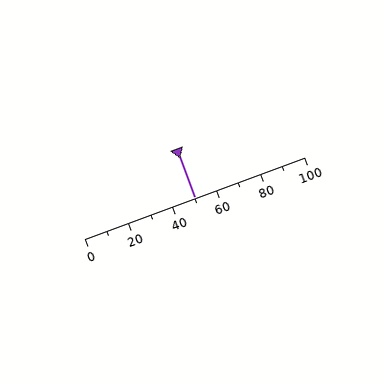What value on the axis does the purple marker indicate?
The marker indicates approximately 50.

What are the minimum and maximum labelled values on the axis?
The axis runs from 0 to 100.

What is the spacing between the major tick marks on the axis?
The major ticks are spaced 20 apart.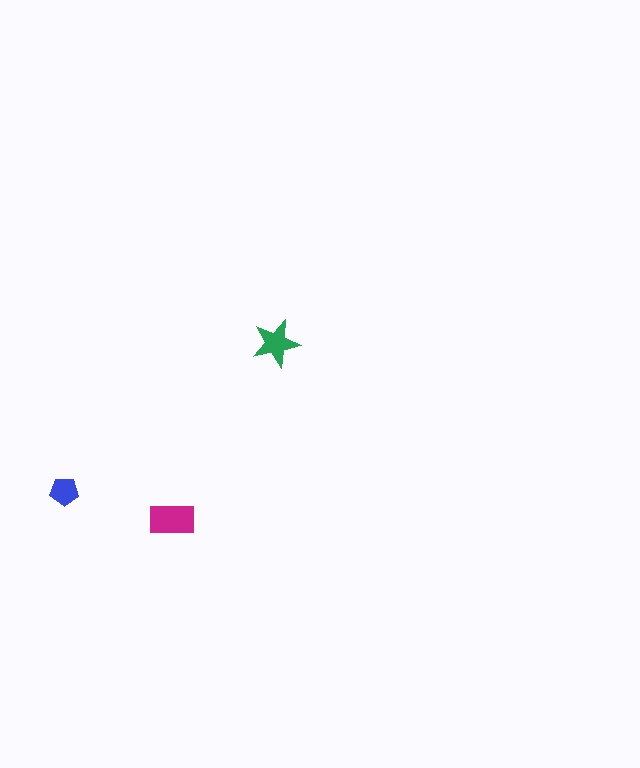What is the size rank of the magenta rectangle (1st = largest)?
1st.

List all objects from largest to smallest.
The magenta rectangle, the green star, the blue pentagon.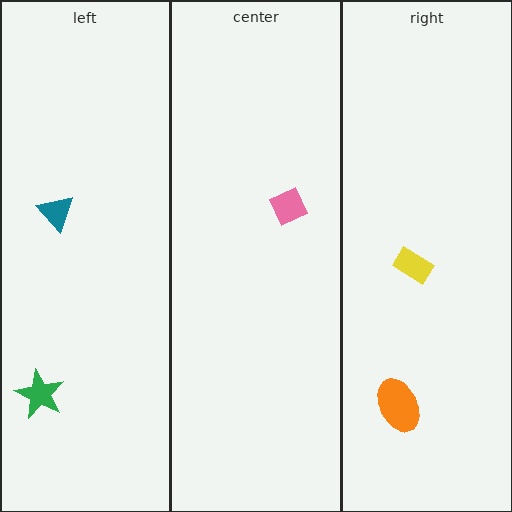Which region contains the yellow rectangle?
The right region.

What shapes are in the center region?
The pink diamond.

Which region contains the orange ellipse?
The right region.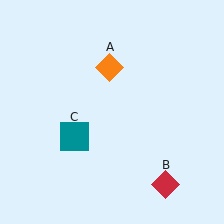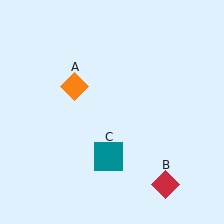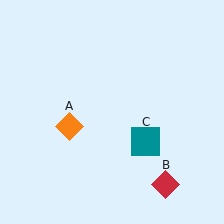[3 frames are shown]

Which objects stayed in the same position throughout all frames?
Red diamond (object B) remained stationary.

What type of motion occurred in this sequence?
The orange diamond (object A), teal square (object C) rotated counterclockwise around the center of the scene.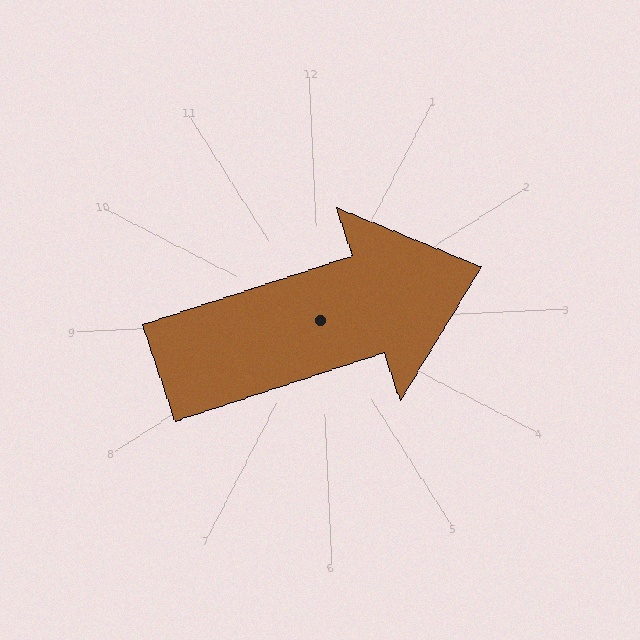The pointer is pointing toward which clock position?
Roughly 2 o'clock.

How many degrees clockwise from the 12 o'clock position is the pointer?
Approximately 74 degrees.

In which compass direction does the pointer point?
East.